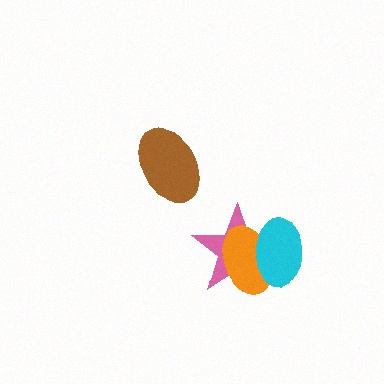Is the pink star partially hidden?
Yes, it is partially covered by another shape.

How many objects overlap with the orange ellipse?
2 objects overlap with the orange ellipse.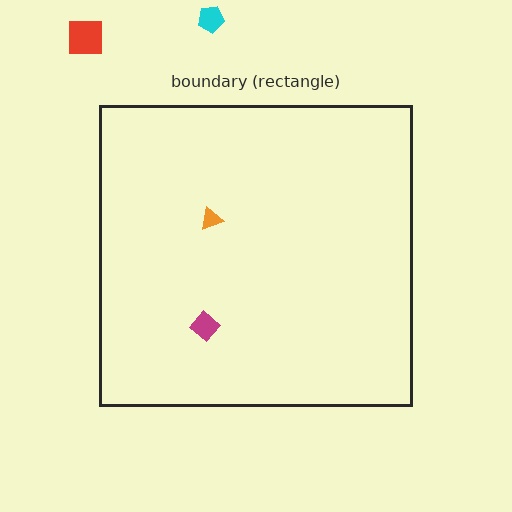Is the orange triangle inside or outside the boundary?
Inside.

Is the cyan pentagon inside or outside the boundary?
Outside.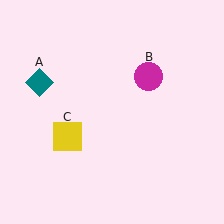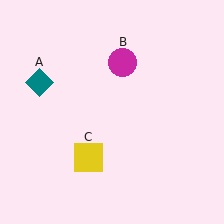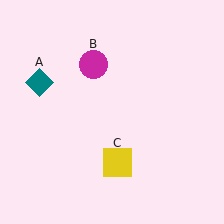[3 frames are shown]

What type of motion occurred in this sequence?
The magenta circle (object B), yellow square (object C) rotated counterclockwise around the center of the scene.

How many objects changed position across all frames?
2 objects changed position: magenta circle (object B), yellow square (object C).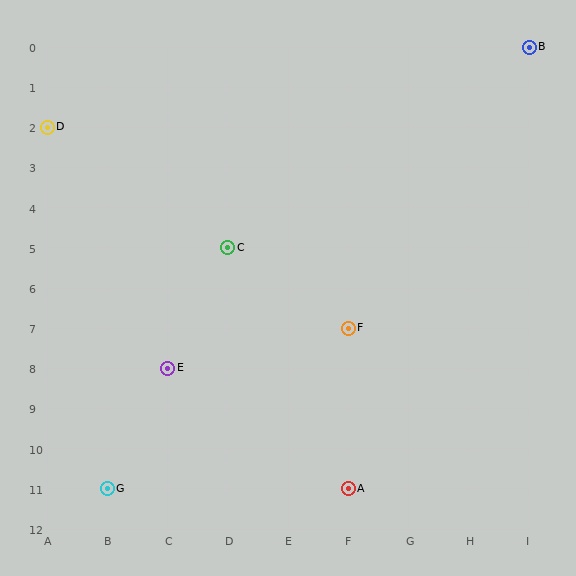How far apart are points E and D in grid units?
Points E and D are 2 columns and 6 rows apart (about 6.3 grid units diagonally).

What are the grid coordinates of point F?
Point F is at grid coordinates (F, 7).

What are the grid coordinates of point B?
Point B is at grid coordinates (I, 0).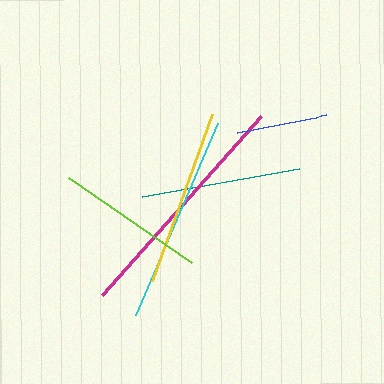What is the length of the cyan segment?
The cyan segment is approximately 209 pixels long.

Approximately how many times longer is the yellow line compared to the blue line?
The yellow line is approximately 2.0 times the length of the blue line.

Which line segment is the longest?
The magenta line is the longest at approximately 240 pixels.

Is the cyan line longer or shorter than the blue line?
The cyan line is longer than the blue line.